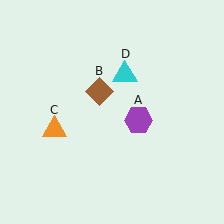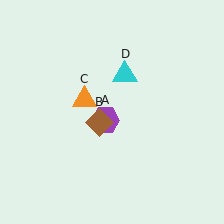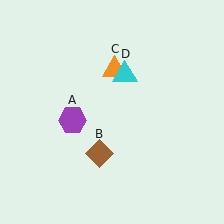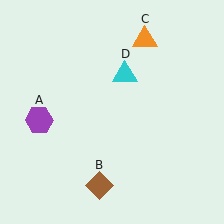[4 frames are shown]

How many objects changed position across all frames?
3 objects changed position: purple hexagon (object A), brown diamond (object B), orange triangle (object C).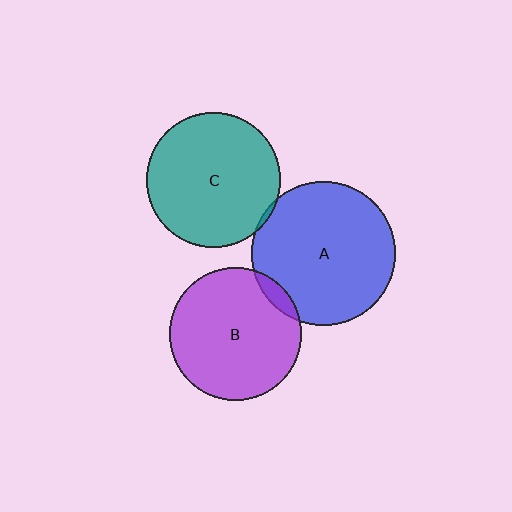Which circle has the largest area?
Circle A (blue).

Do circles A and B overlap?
Yes.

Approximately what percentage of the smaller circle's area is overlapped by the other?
Approximately 5%.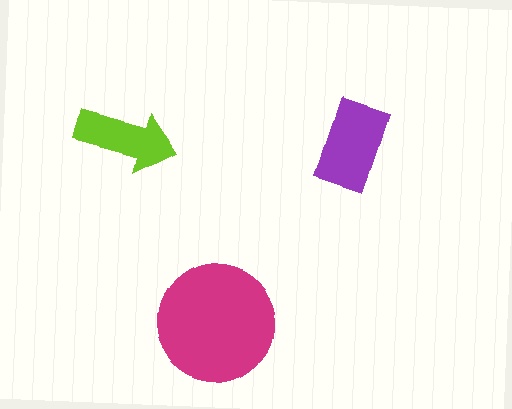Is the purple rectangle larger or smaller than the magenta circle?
Smaller.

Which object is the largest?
The magenta circle.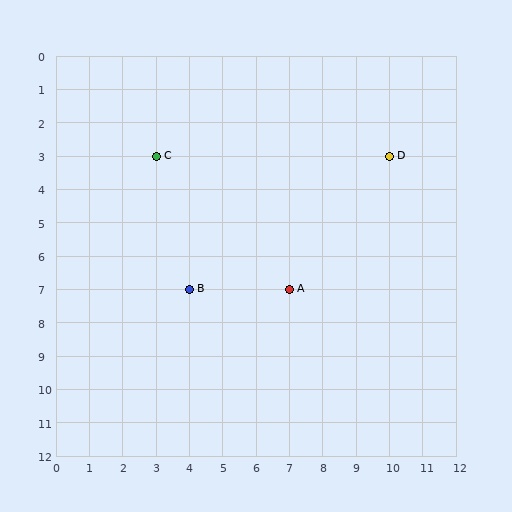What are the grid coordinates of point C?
Point C is at grid coordinates (3, 3).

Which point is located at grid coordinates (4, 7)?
Point B is at (4, 7).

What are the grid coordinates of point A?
Point A is at grid coordinates (7, 7).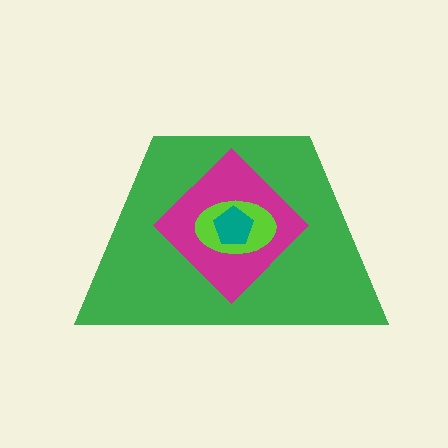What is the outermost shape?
The green trapezoid.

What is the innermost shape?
The teal pentagon.